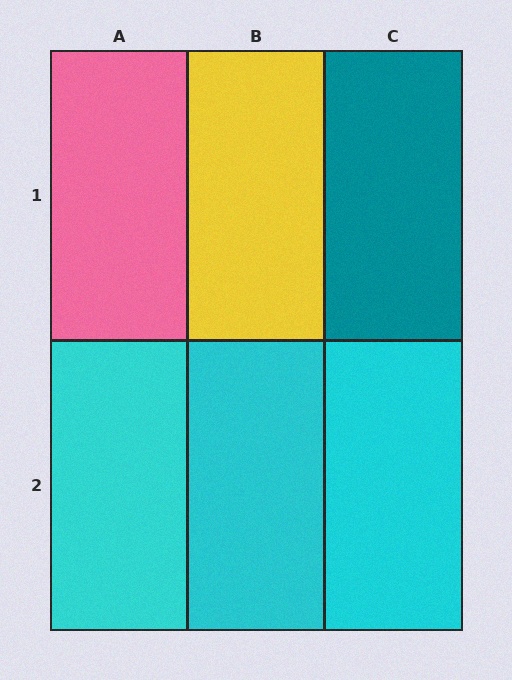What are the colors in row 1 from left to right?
Pink, yellow, teal.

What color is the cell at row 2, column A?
Cyan.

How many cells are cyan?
3 cells are cyan.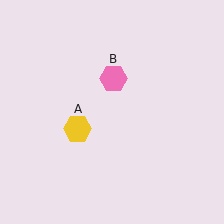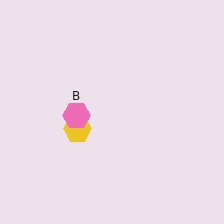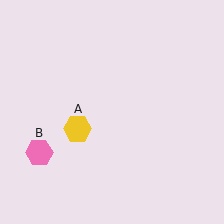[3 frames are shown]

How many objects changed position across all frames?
1 object changed position: pink hexagon (object B).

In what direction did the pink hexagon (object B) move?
The pink hexagon (object B) moved down and to the left.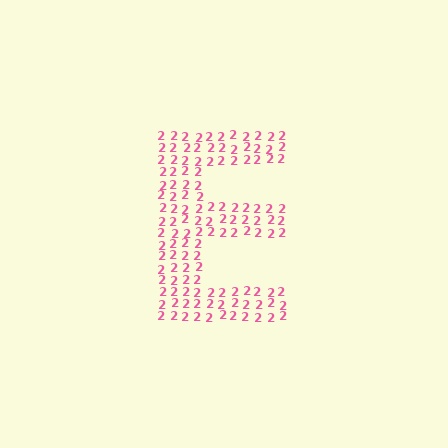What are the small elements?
The small elements are digit 2's.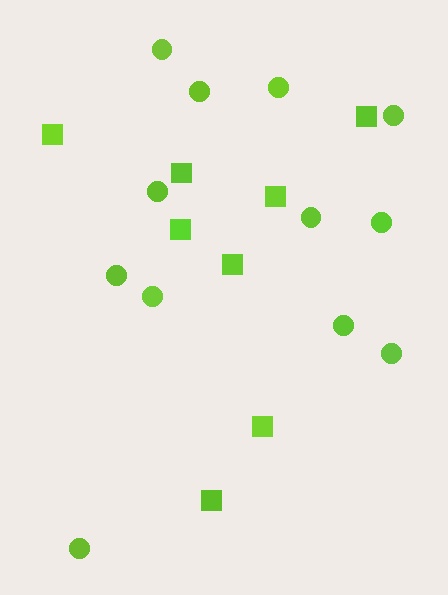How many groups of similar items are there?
There are 2 groups: one group of circles (12) and one group of squares (8).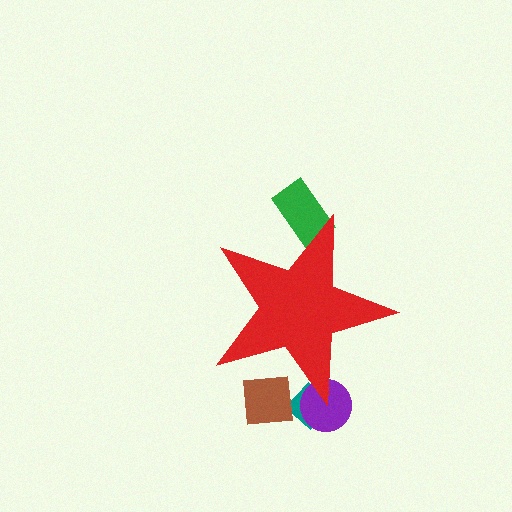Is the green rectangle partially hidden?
Yes, the green rectangle is partially hidden behind the red star.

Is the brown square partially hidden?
Yes, the brown square is partially hidden behind the red star.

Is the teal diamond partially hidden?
Yes, the teal diamond is partially hidden behind the red star.